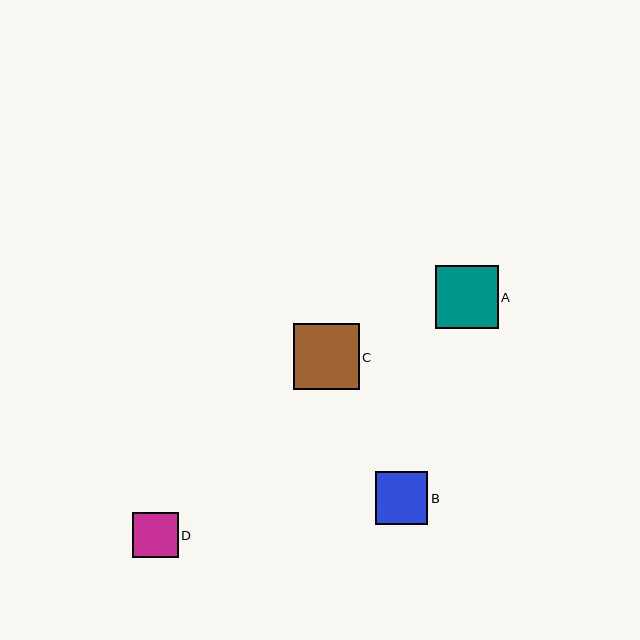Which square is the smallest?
Square D is the smallest with a size of approximately 45 pixels.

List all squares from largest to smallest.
From largest to smallest: C, A, B, D.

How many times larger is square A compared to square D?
Square A is approximately 1.4 times the size of square D.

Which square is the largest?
Square C is the largest with a size of approximately 66 pixels.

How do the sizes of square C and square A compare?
Square C and square A are approximately the same size.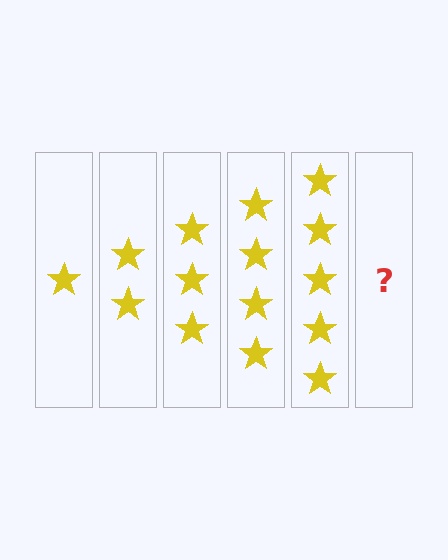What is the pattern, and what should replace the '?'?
The pattern is that each step adds one more star. The '?' should be 6 stars.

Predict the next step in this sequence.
The next step is 6 stars.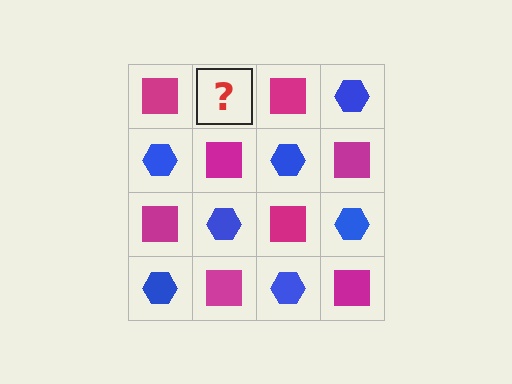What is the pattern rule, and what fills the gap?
The rule is that it alternates magenta square and blue hexagon in a checkerboard pattern. The gap should be filled with a blue hexagon.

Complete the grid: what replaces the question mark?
The question mark should be replaced with a blue hexagon.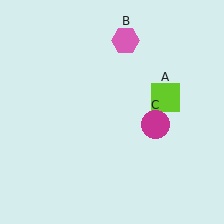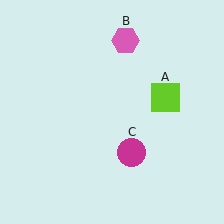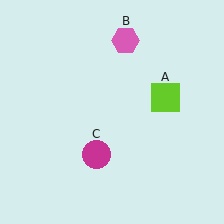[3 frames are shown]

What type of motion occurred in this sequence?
The magenta circle (object C) rotated clockwise around the center of the scene.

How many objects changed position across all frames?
1 object changed position: magenta circle (object C).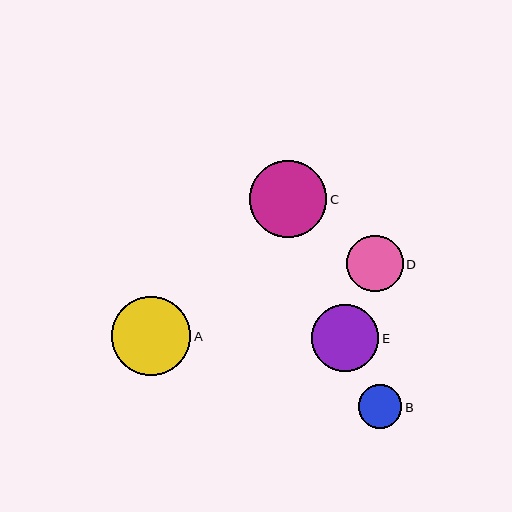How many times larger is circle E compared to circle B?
Circle E is approximately 1.5 times the size of circle B.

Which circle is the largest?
Circle A is the largest with a size of approximately 79 pixels.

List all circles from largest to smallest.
From largest to smallest: A, C, E, D, B.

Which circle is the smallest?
Circle B is the smallest with a size of approximately 43 pixels.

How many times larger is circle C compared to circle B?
Circle C is approximately 1.8 times the size of circle B.